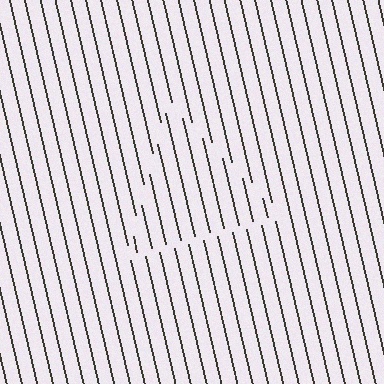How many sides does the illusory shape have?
3 sides — the line-ends trace a triangle.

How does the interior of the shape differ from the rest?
The interior of the shape contains the same grating, shifted by half a period — the contour is defined by the phase discontinuity where line-ends from the inner and outer gratings abut.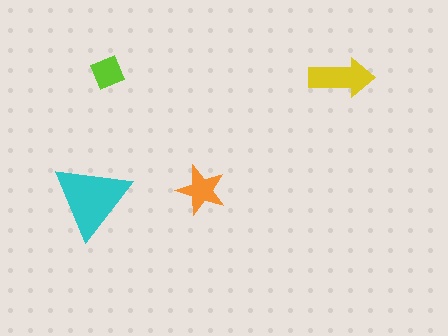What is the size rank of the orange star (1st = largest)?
3rd.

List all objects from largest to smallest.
The cyan triangle, the yellow arrow, the orange star, the lime square.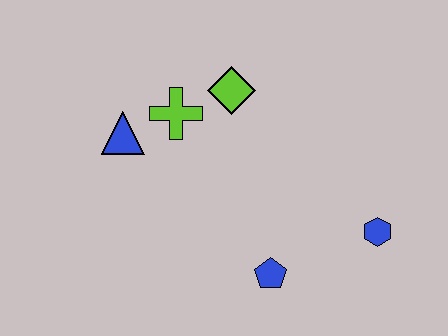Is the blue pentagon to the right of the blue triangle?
Yes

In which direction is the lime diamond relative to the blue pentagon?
The lime diamond is above the blue pentagon.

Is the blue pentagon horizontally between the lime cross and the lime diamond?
No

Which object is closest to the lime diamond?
The lime cross is closest to the lime diamond.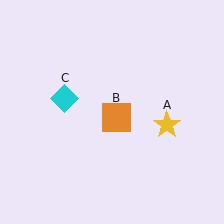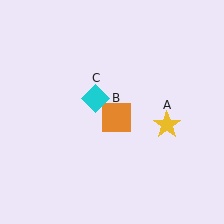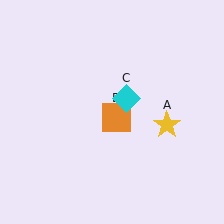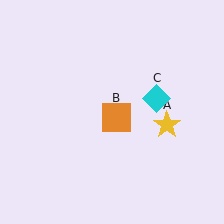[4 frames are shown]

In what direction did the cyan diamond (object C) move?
The cyan diamond (object C) moved right.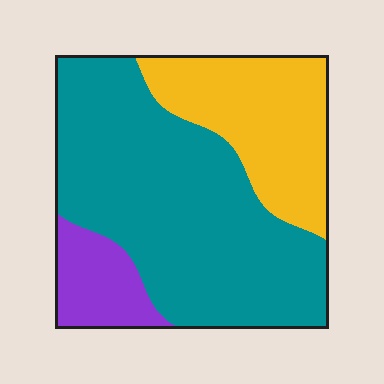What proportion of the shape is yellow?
Yellow covers around 30% of the shape.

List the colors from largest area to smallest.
From largest to smallest: teal, yellow, purple.